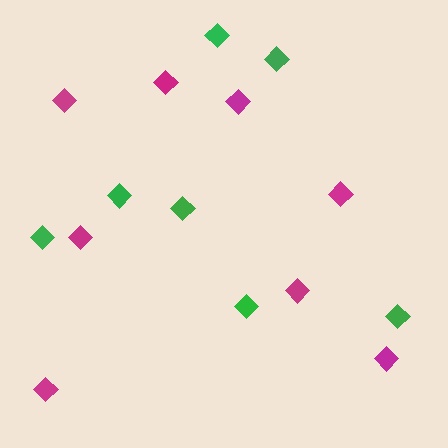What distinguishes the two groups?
There are 2 groups: one group of green diamonds (7) and one group of magenta diamonds (8).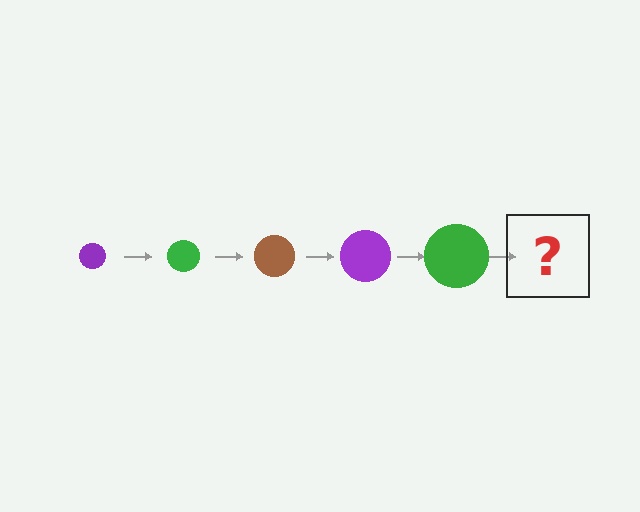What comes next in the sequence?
The next element should be a brown circle, larger than the previous one.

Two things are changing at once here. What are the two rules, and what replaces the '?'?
The two rules are that the circle grows larger each step and the color cycles through purple, green, and brown. The '?' should be a brown circle, larger than the previous one.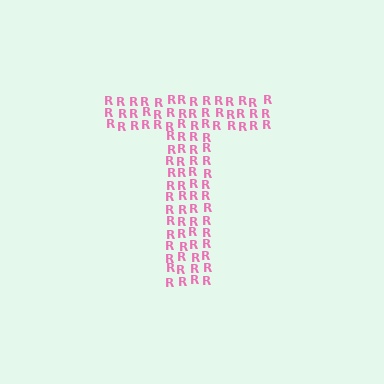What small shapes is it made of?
It is made of small letter R's.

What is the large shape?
The large shape is the letter T.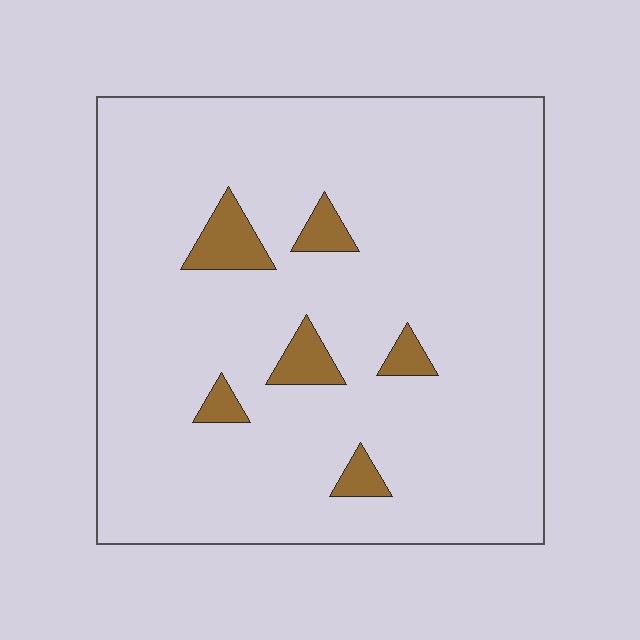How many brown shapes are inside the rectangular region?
6.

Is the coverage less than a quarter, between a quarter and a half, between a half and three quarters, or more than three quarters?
Less than a quarter.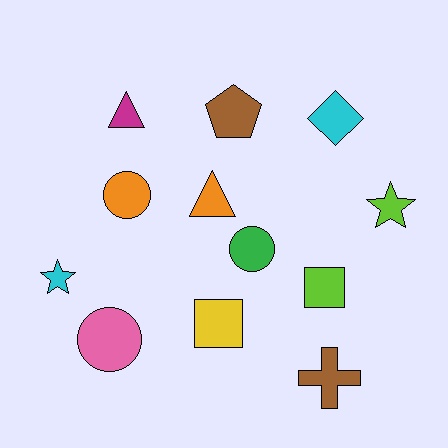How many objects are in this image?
There are 12 objects.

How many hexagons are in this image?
There are no hexagons.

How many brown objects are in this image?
There are 2 brown objects.